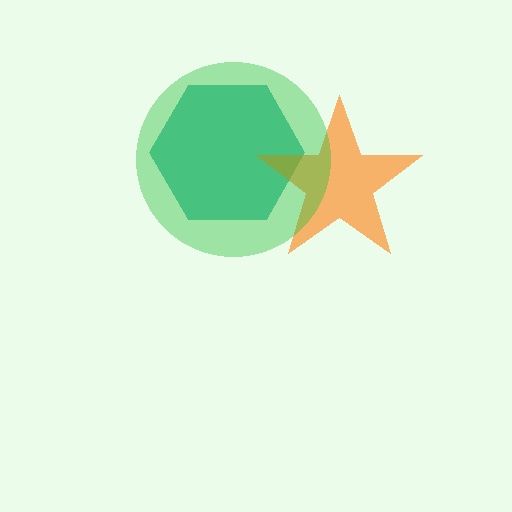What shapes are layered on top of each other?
The layered shapes are: a teal hexagon, an orange star, a green circle.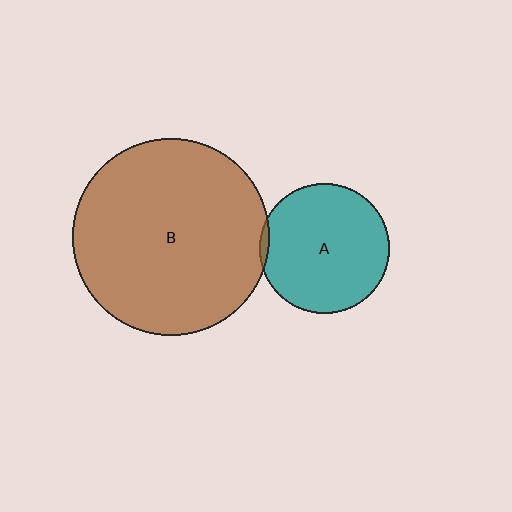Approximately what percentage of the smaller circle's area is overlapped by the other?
Approximately 5%.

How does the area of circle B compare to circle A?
Approximately 2.3 times.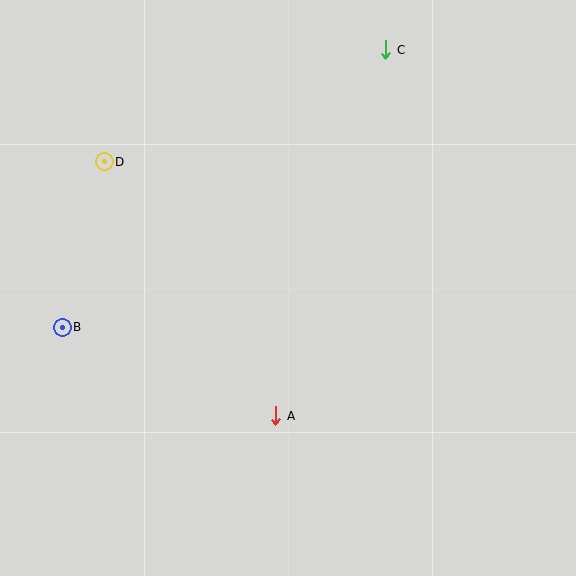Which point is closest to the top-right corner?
Point C is closest to the top-right corner.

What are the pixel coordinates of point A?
Point A is at (276, 416).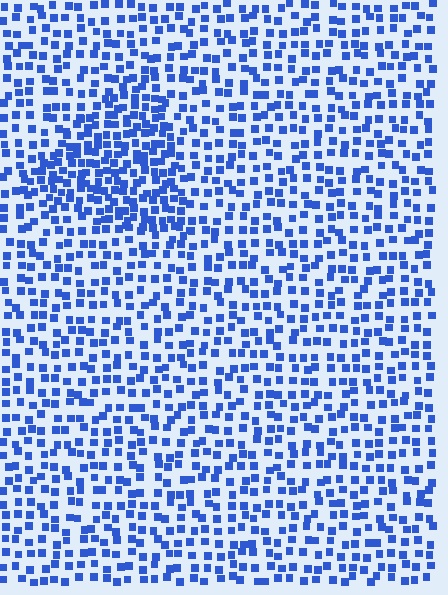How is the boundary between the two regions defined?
The boundary is defined by a change in element density (approximately 1.8x ratio). All elements are the same color, size, and shape.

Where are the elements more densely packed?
The elements are more densely packed inside the triangle boundary.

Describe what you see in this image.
The image contains small blue elements arranged at two different densities. A triangle-shaped region is visible where the elements are more densely packed than the surrounding area.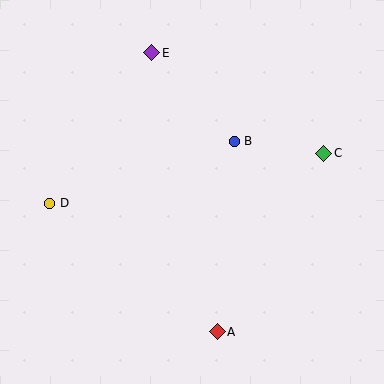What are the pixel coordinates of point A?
Point A is at (217, 332).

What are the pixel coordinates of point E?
Point E is at (152, 53).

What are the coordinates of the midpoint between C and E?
The midpoint between C and E is at (238, 103).